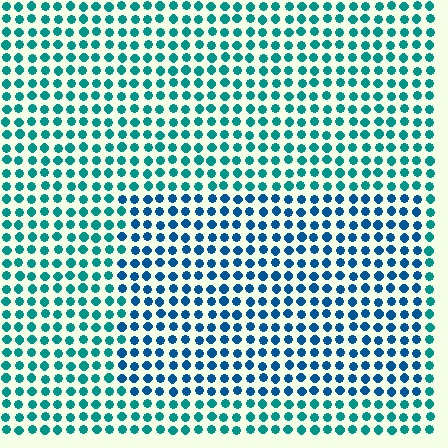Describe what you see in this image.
The image is filled with small teal elements in a uniform arrangement. A rectangle-shaped region is visible where the elements are tinted to a slightly different hue, forming a subtle color boundary.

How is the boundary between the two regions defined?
The boundary is defined purely by a slight shift in hue (about 31 degrees). Spacing, size, and orientation are identical on both sides.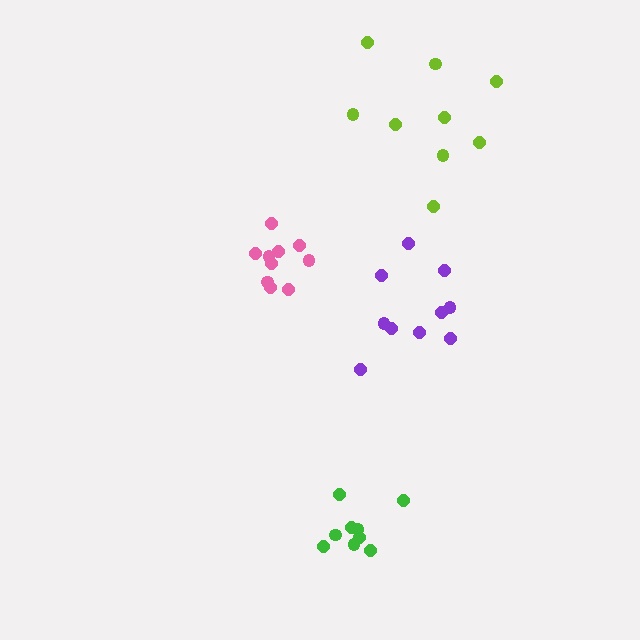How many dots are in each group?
Group 1: 9 dots, Group 2: 10 dots, Group 3: 10 dots, Group 4: 9 dots (38 total).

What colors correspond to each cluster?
The clusters are colored: green, pink, purple, lime.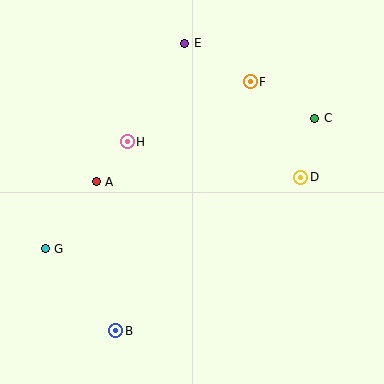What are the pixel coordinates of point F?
Point F is at (250, 82).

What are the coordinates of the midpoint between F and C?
The midpoint between F and C is at (282, 100).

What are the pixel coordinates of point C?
Point C is at (315, 118).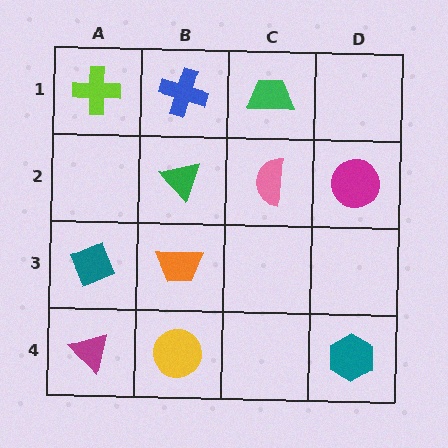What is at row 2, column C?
A pink semicircle.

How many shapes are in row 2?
3 shapes.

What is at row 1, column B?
A blue cross.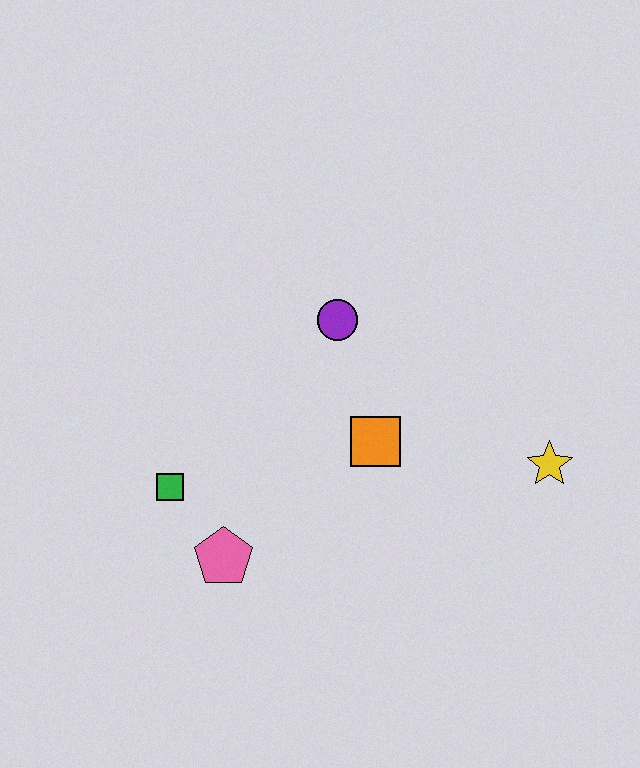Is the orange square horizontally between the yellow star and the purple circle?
Yes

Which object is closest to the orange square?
The purple circle is closest to the orange square.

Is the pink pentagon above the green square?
No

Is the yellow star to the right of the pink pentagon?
Yes